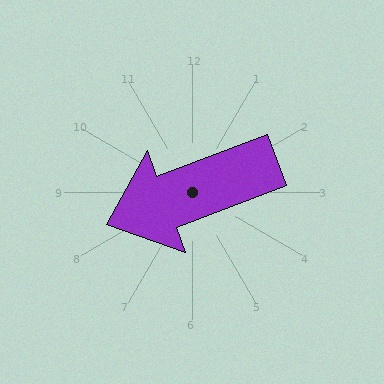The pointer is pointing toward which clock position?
Roughly 8 o'clock.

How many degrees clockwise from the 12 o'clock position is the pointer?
Approximately 249 degrees.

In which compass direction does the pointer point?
West.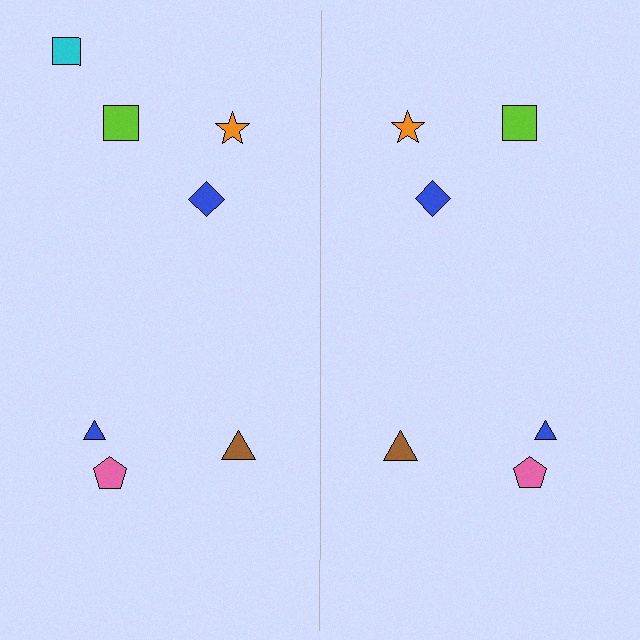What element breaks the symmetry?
A cyan square is missing from the right side.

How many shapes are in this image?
There are 13 shapes in this image.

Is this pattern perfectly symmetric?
No, the pattern is not perfectly symmetric. A cyan square is missing from the right side.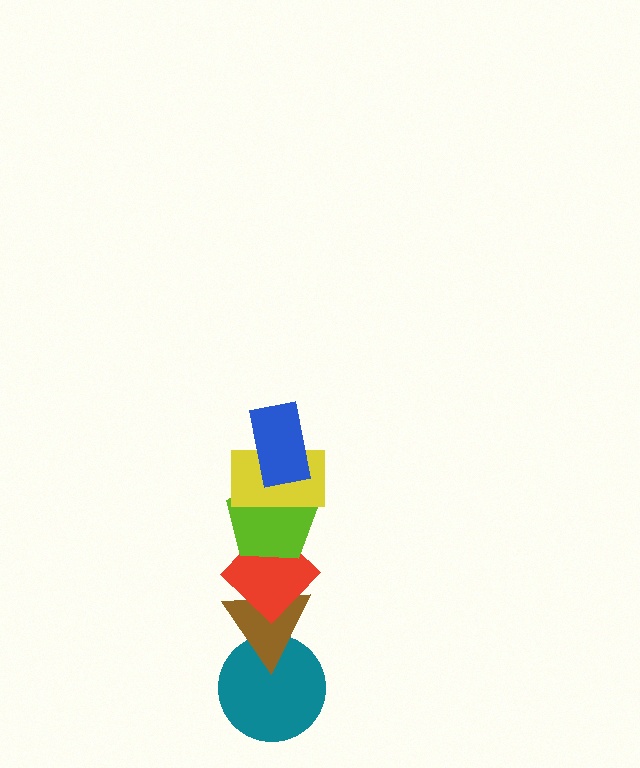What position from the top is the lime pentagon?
The lime pentagon is 3rd from the top.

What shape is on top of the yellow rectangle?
The blue rectangle is on top of the yellow rectangle.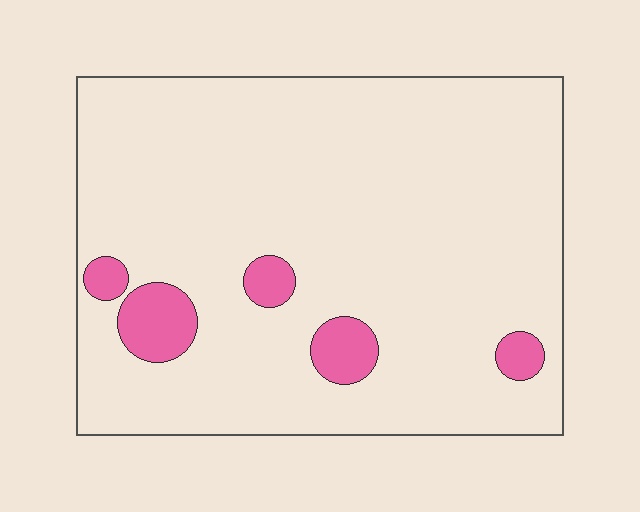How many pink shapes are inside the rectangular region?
5.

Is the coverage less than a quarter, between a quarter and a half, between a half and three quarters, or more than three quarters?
Less than a quarter.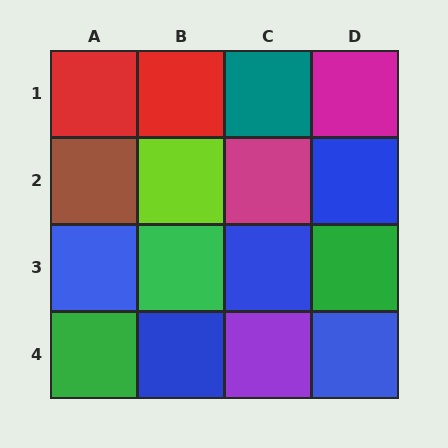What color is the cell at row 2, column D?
Blue.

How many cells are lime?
1 cell is lime.